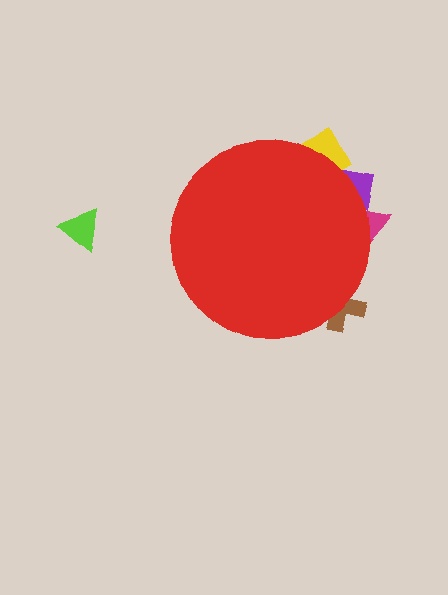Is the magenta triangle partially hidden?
Yes, the magenta triangle is partially hidden behind the red circle.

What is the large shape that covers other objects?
A red circle.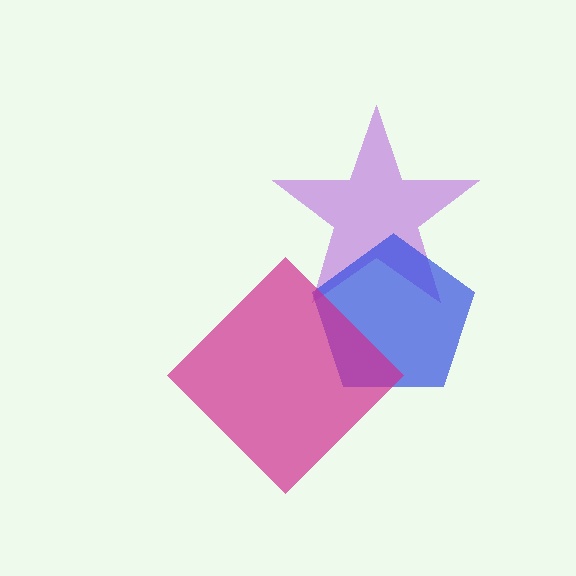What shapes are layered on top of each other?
The layered shapes are: a purple star, a blue pentagon, a magenta diamond.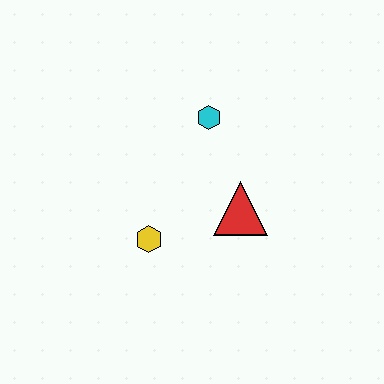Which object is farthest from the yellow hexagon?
The cyan hexagon is farthest from the yellow hexagon.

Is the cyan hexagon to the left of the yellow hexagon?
No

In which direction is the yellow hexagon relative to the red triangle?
The yellow hexagon is to the left of the red triangle.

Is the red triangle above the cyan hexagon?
No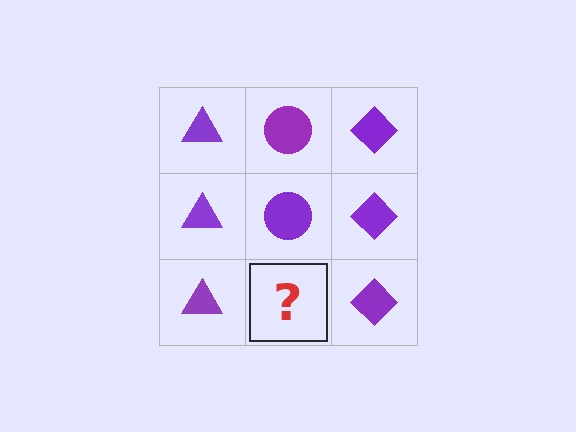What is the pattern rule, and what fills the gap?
The rule is that each column has a consistent shape. The gap should be filled with a purple circle.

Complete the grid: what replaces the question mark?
The question mark should be replaced with a purple circle.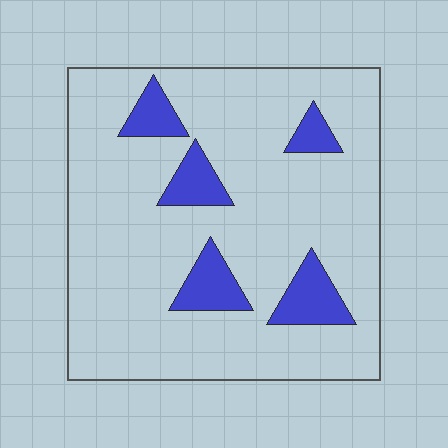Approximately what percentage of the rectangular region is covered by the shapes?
Approximately 15%.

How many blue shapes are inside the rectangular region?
5.